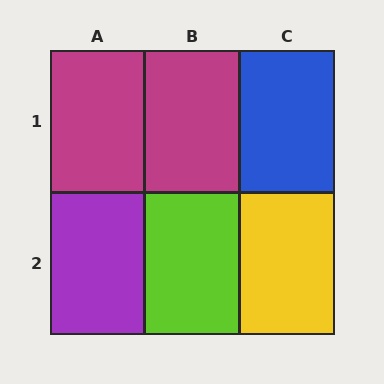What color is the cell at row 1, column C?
Blue.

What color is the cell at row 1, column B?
Magenta.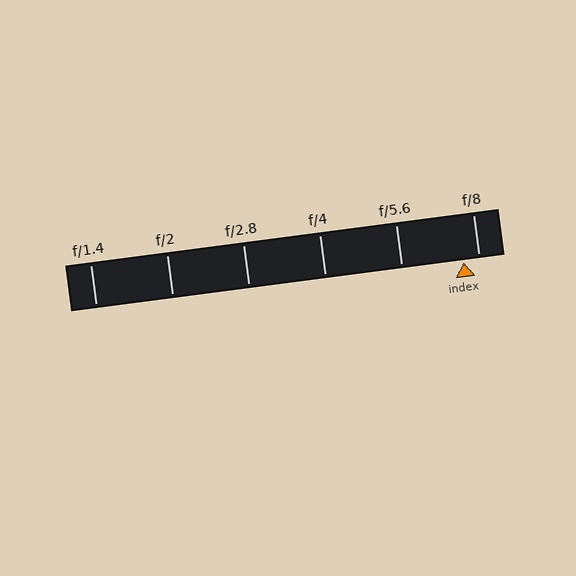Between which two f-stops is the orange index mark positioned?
The index mark is between f/5.6 and f/8.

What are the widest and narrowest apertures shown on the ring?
The widest aperture shown is f/1.4 and the narrowest is f/8.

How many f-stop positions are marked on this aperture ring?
There are 6 f-stop positions marked.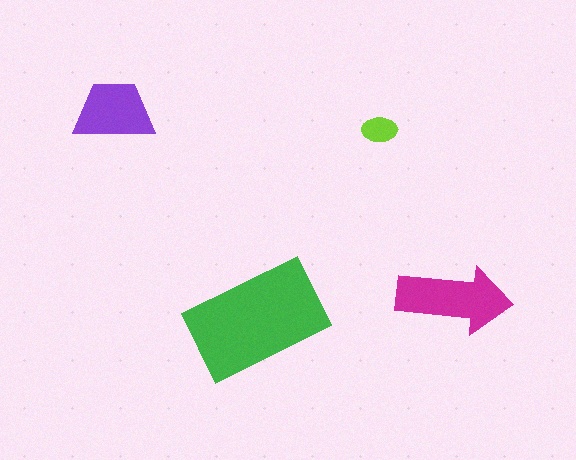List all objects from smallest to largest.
The lime ellipse, the purple trapezoid, the magenta arrow, the green rectangle.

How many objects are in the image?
There are 4 objects in the image.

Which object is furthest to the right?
The magenta arrow is rightmost.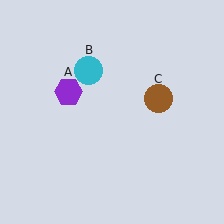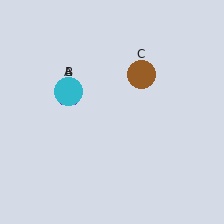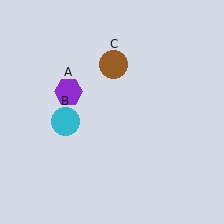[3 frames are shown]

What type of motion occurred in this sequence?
The cyan circle (object B), brown circle (object C) rotated counterclockwise around the center of the scene.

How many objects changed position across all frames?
2 objects changed position: cyan circle (object B), brown circle (object C).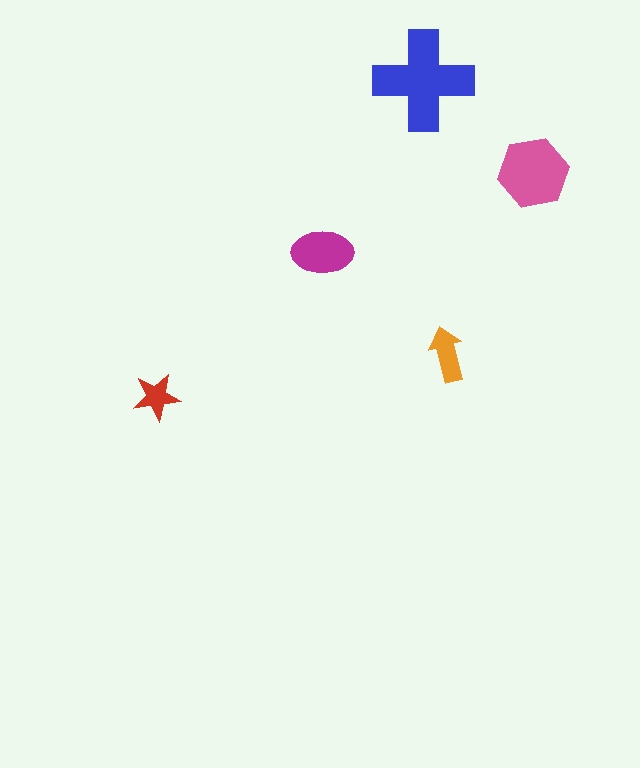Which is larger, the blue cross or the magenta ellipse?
The blue cross.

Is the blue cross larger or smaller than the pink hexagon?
Larger.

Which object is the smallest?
The red star.